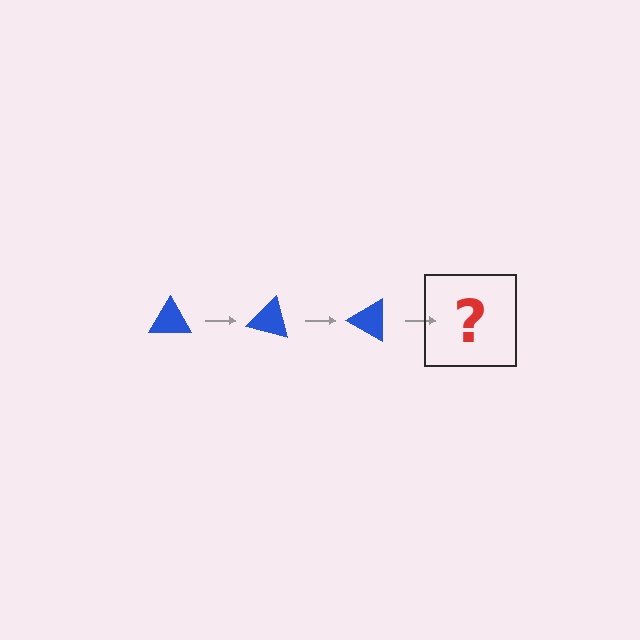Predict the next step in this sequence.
The next step is a blue triangle rotated 45 degrees.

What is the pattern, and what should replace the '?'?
The pattern is that the triangle rotates 15 degrees each step. The '?' should be a blue triangle rotated 45 degrees.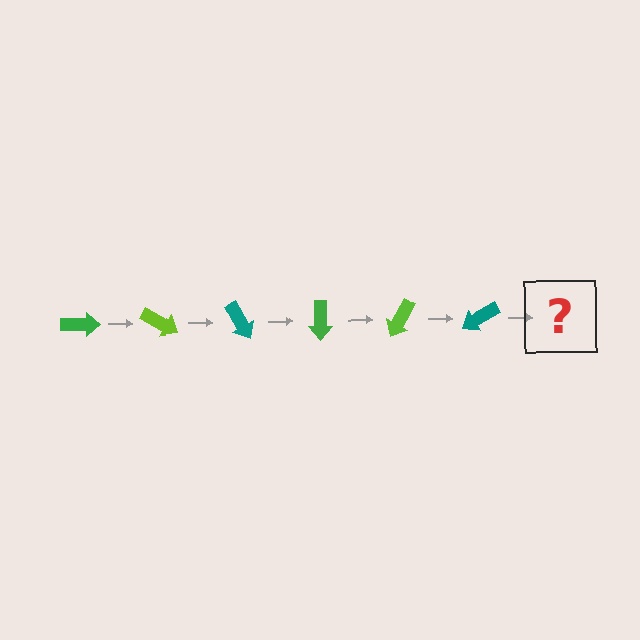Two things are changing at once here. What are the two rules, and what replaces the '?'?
The two rules are that it rotates 30 degrees each step and the color cycles through green, lime, and teal. The '?' should be a green arrow, rotated 180 degrees from the start.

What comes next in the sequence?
The next element should be a green arrow, rotated 180 degrees from the start.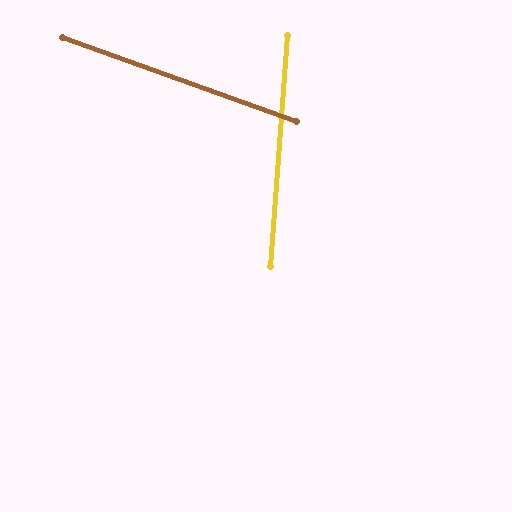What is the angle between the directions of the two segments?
Approximately 74 degrees.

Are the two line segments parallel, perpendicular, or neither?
Neither parallel nor perpendicular — they differ by about 74°.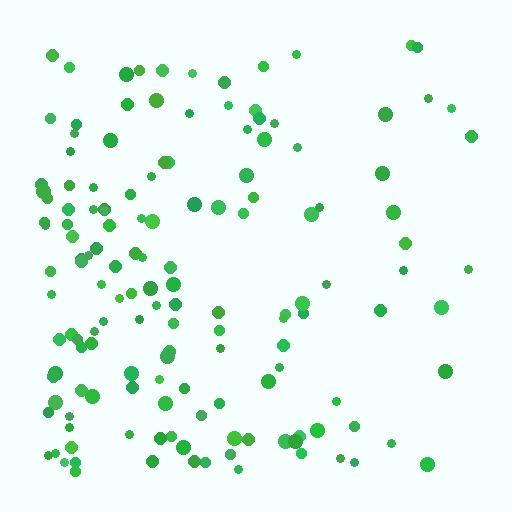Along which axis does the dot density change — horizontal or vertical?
Horizontal.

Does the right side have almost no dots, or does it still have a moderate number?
Still a moderate number, just noticeably fewer than the left.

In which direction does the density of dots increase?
From right to left, with the left side densest.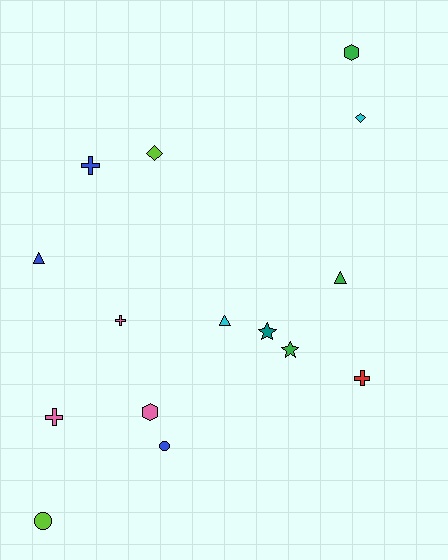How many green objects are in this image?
There are 3 green objects.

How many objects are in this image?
There are 15 objects.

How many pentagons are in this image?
There are no pentagons.